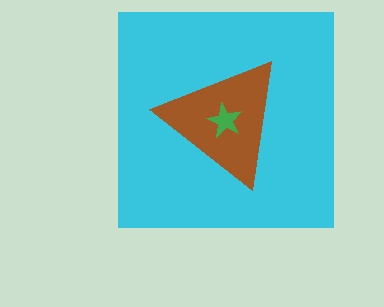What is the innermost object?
The green star.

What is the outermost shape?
The cyan square.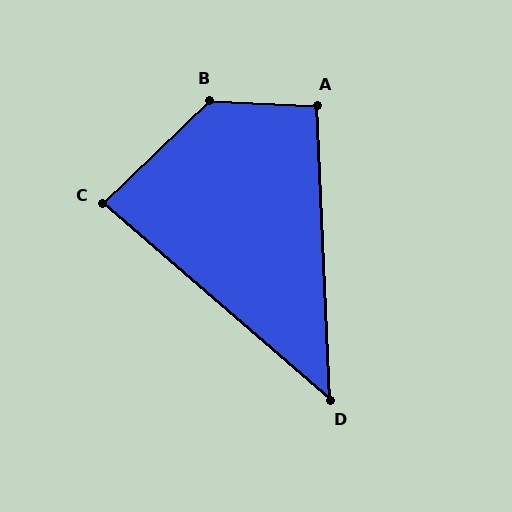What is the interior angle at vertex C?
Approximately 85 degrees (acute).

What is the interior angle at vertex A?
Approximately 95 degrees (obtuse).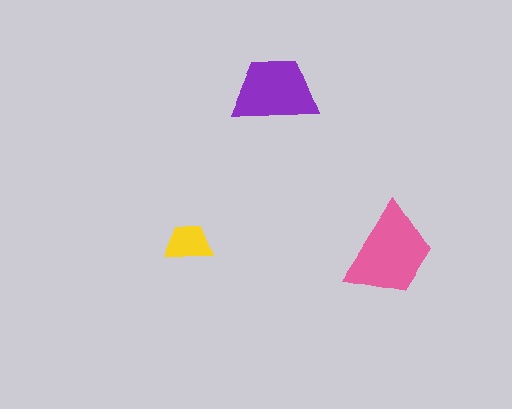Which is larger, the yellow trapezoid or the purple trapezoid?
The purple one.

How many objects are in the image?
There are 3 objects in the image.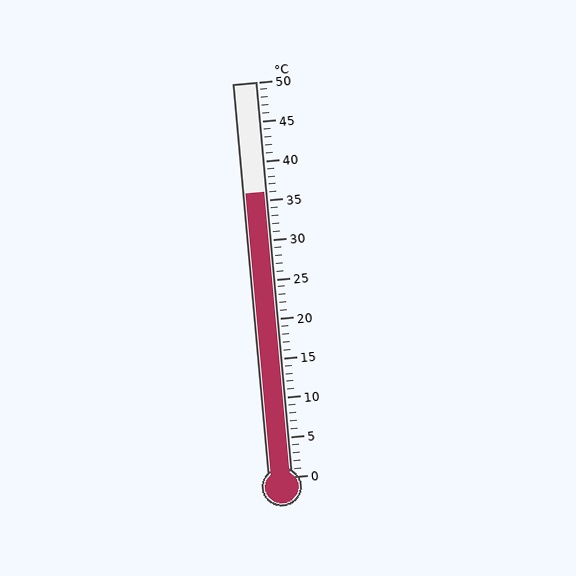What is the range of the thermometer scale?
The thermometer scale ranges from 0°C to 50°C.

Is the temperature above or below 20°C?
The temperature is above 20°C.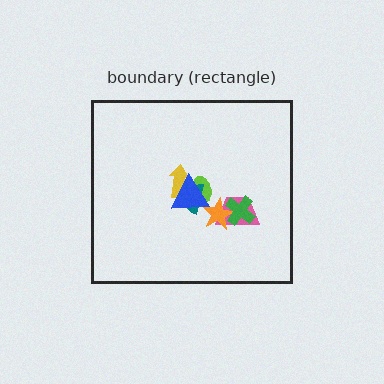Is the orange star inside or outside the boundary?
Inside.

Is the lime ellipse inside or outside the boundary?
Inside.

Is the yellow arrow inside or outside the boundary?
Inside.